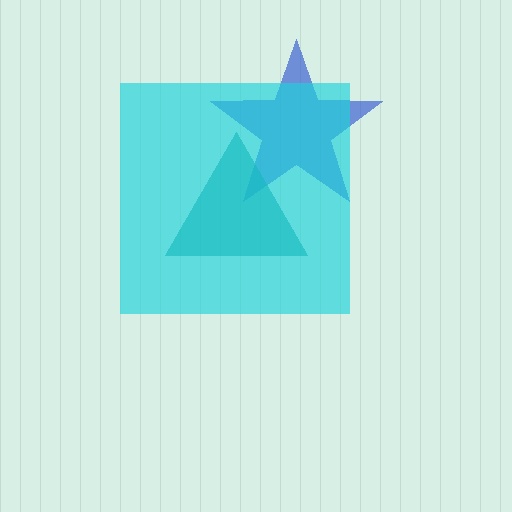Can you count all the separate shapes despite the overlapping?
Yes, there are 3 separate shapes.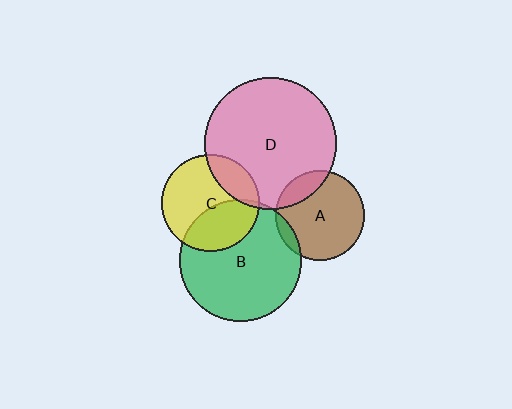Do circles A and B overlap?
Yes.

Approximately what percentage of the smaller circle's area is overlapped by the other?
Approximately 10%.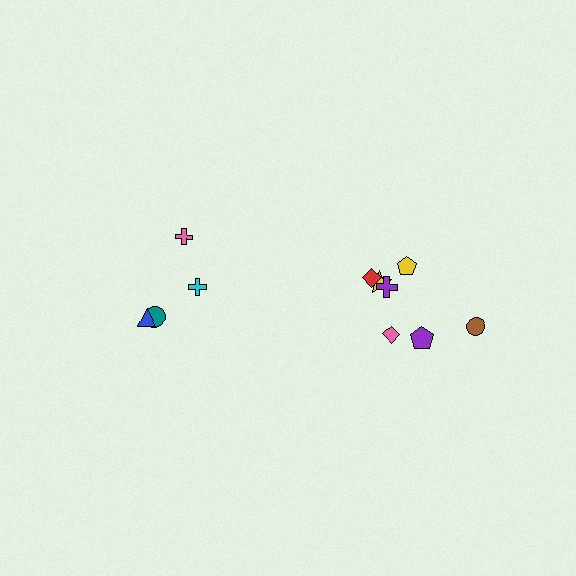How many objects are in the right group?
There are 7 objects.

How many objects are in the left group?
There are 4 objects.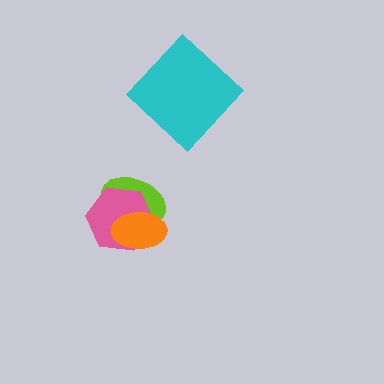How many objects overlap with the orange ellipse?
2 objects overlap with the orange ellipse.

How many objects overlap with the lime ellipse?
2 objects overlap with the lime ellipse.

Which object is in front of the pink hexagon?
The orange ellipse is in front of the pink hexagon.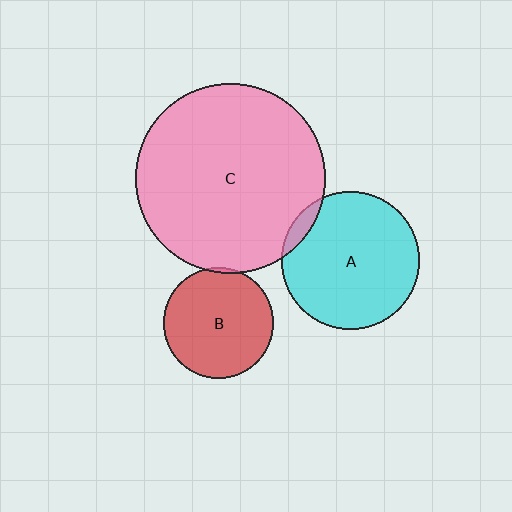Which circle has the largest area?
Circle C (pink).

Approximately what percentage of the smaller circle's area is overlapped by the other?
Approximately 5%.